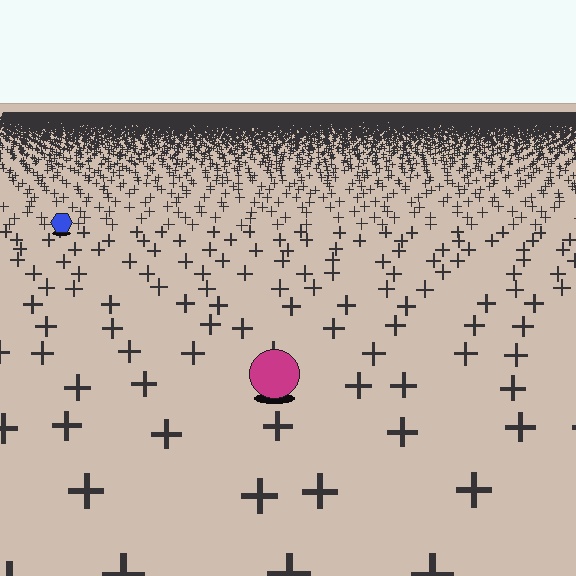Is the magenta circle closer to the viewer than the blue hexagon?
Yes. The magenta circle is closer — you can tell from the texture gradient: the ground texture is coarser near it.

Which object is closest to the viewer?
The magenta circle is closest. The texture marks near it are larger and more spread out.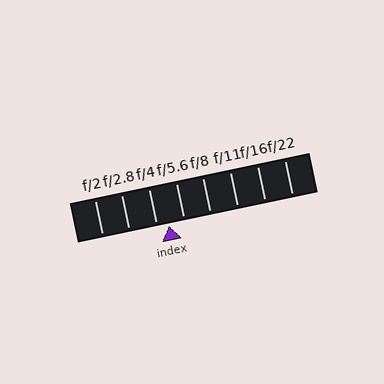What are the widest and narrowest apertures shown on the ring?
The widest aperture shown is f/2 and the narrowest is f/22.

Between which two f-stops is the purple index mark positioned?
The index mark is between f/4 and f/5.6.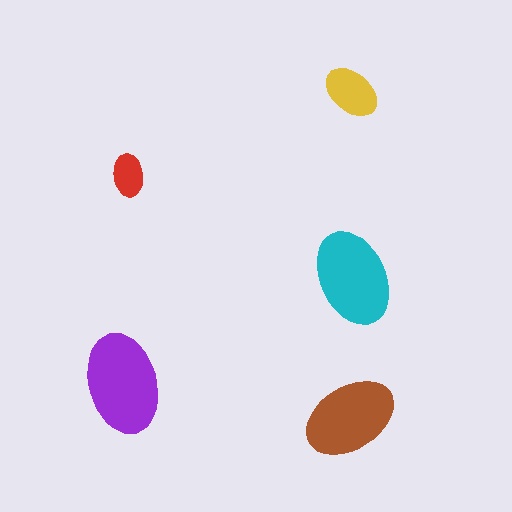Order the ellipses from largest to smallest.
the purple one, the cyan one, the brown one, the yellow one, the red one.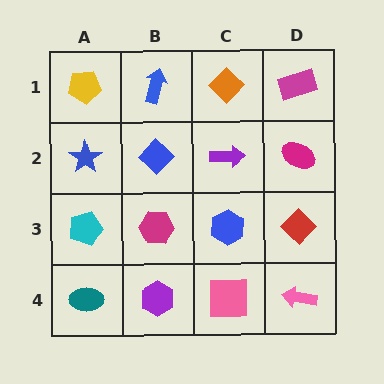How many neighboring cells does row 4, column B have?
3.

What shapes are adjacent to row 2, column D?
A magenta rectangle (row 1, column D), a red diamond (row 3, column D), a purple arrow (row 2, column C).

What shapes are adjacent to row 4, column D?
A red diamond (row 3, column D), a pink square (row 4, column C).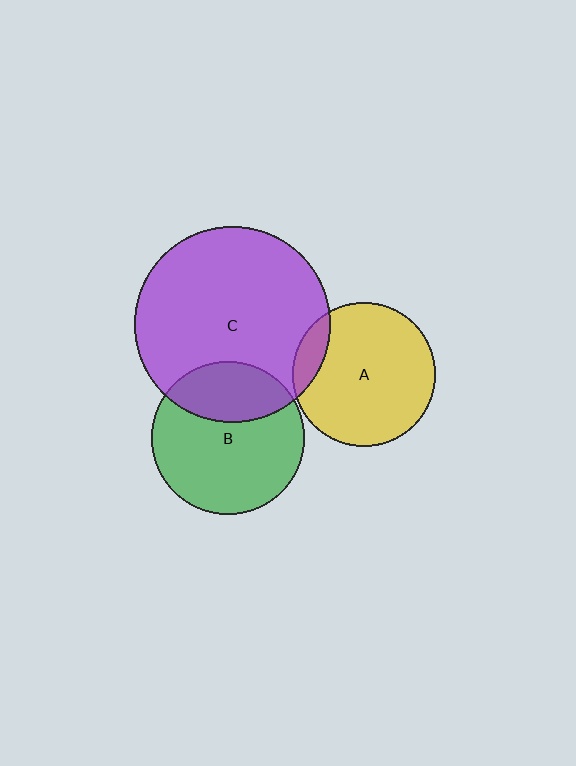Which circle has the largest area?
Circle C (purple).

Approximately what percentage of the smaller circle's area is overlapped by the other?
Approximately 10%.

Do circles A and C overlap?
Yes.